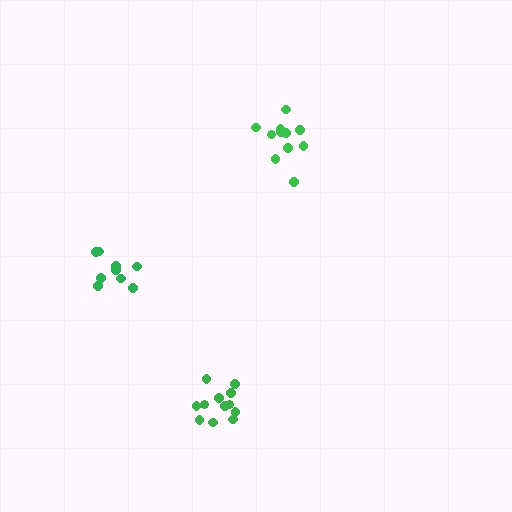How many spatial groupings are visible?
There are 3 spatial groupings.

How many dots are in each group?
Group 1: 11 dots, Group 2: 12 dots, Group 3: 9 dots (32 total).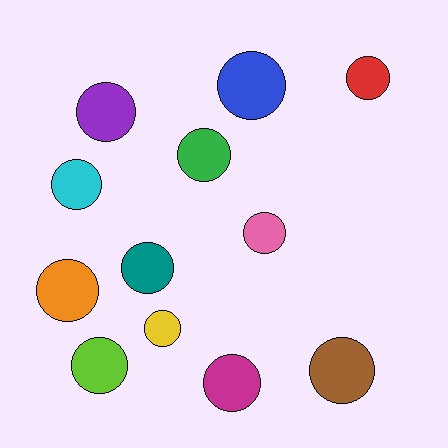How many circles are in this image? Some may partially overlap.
There are 12 circles.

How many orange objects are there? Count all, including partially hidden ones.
There is 1 orange object.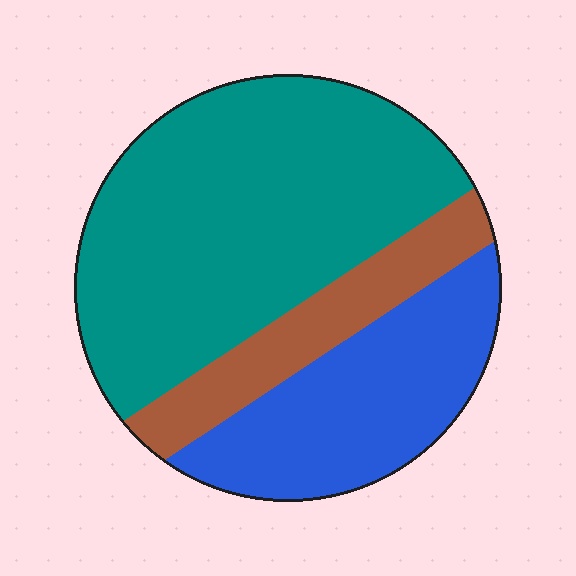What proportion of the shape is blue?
Blue covers around 30% of the shape.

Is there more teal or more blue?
Teal.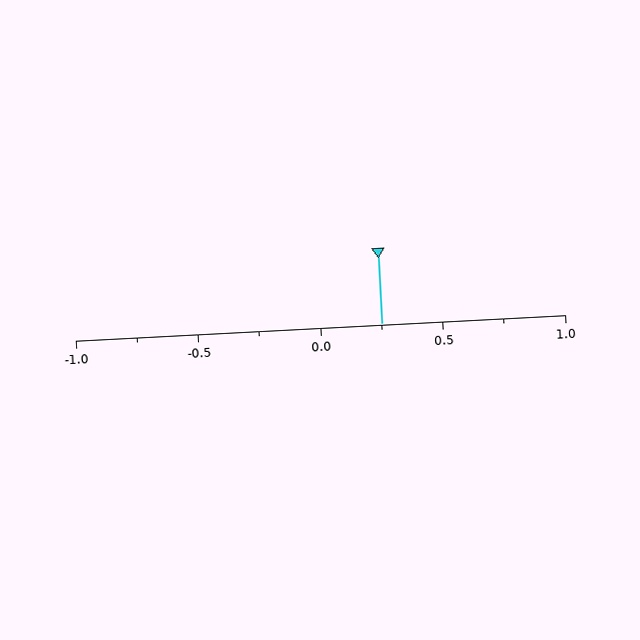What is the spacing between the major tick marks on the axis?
The major ticks are spaced 0.5 apart.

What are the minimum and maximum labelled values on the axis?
The axis runs from -1.0 to 1.0.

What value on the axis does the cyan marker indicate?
The marker indicates approximately 0.25.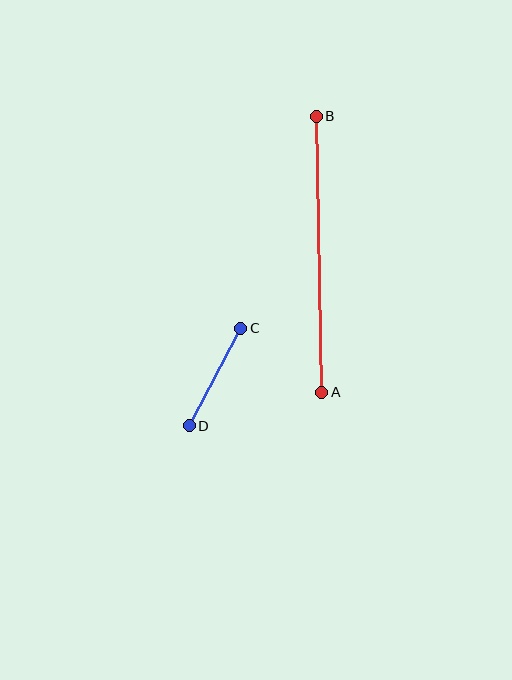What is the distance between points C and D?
The distance is approximately 110 pixels.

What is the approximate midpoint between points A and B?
The midpoint is at approximately (319, 254) pixels.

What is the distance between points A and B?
The distance is approximately 276 pixels.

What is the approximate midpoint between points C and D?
The midpoint is at approximately (215, 377) pixels.